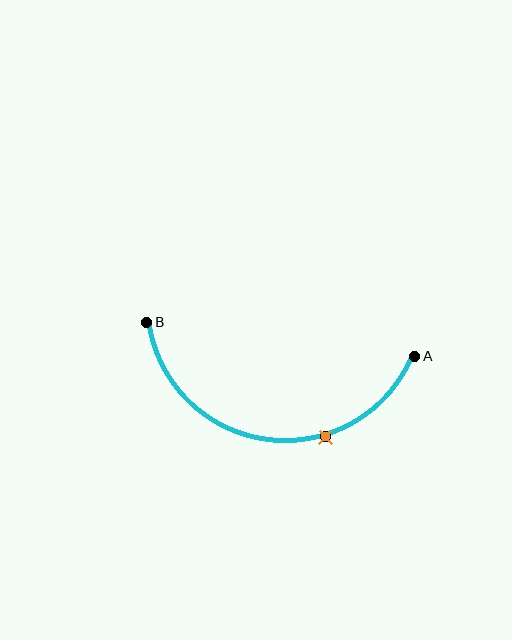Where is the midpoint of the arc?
The arc midpoint is the point on the curve farthest from the straight line joining A and B. It sits below that line.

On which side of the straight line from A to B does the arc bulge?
The arc bulges below the straight line connecting A and B.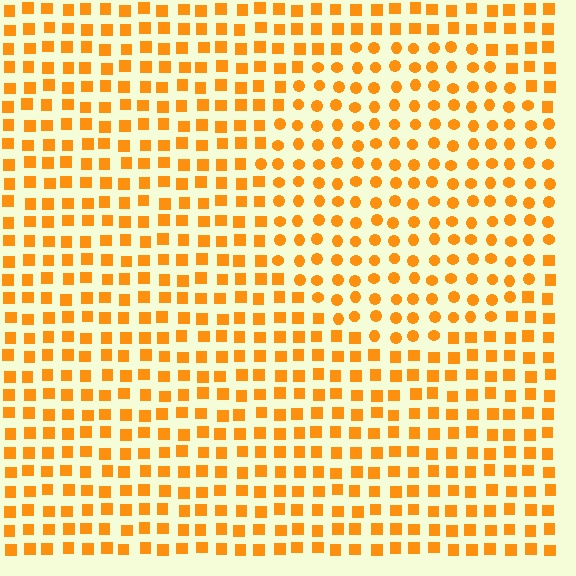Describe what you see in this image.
The image is filled with small orange elements arranged in a uniform grid. A circle-shaped region contains circles, while the surrounding area contains squares. The boundary is defined purely by the change in element shape.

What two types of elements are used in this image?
The image uses circles inside the circle region and squares outside it.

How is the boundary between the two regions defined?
The boundary is defined by a change in element shape: circles inside vs. squares outside. All elements share the same color and spacing.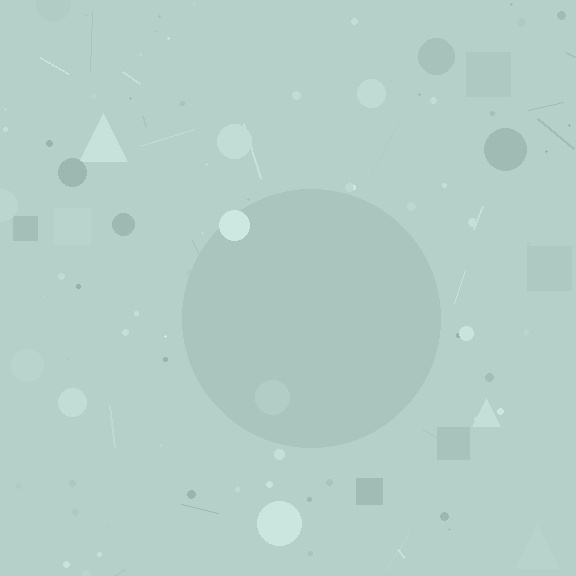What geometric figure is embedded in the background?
A circle is embedded in the background.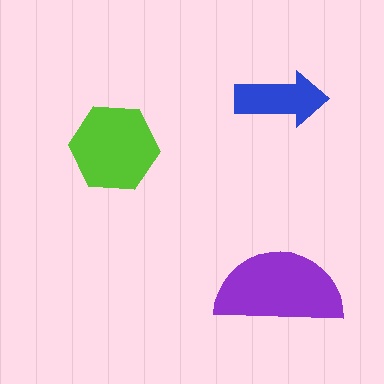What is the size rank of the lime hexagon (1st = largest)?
2nd.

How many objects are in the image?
There are 3 objects in the image.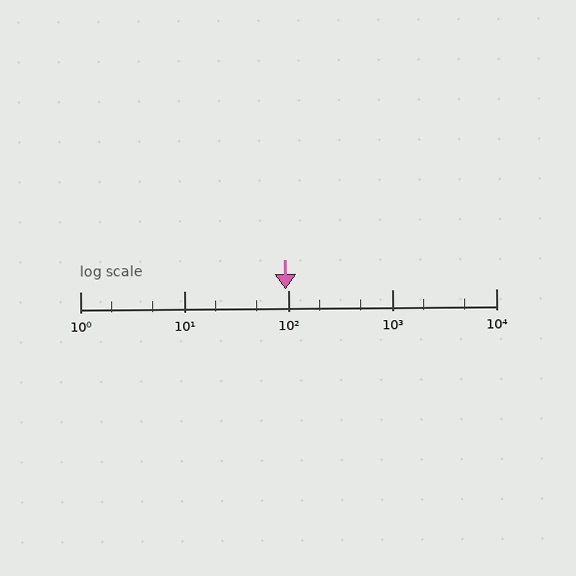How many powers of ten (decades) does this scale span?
The scale spans 4 decades, from 1 to 10000.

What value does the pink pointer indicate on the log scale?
The pointer indicates approximately 95.